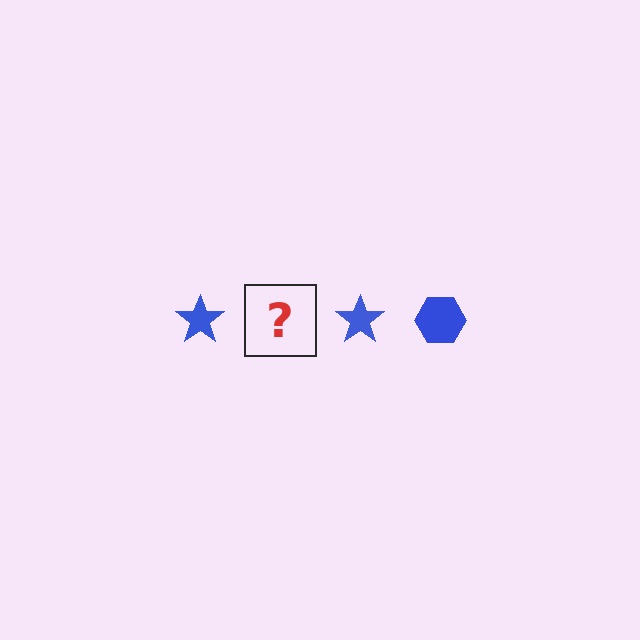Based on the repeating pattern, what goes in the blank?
The blank should be a blue hexagon.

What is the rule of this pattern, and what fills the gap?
The rule is that the pattern cycles through star, hexagon shapes in blue. The gap should be filled with a blue hexagon.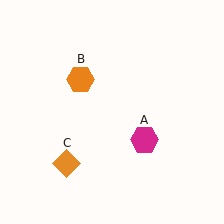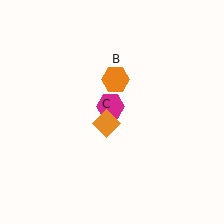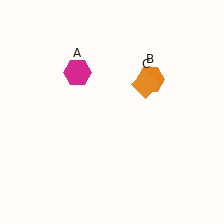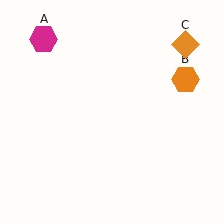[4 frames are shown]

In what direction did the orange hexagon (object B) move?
The orange hexagon (object B) moved right.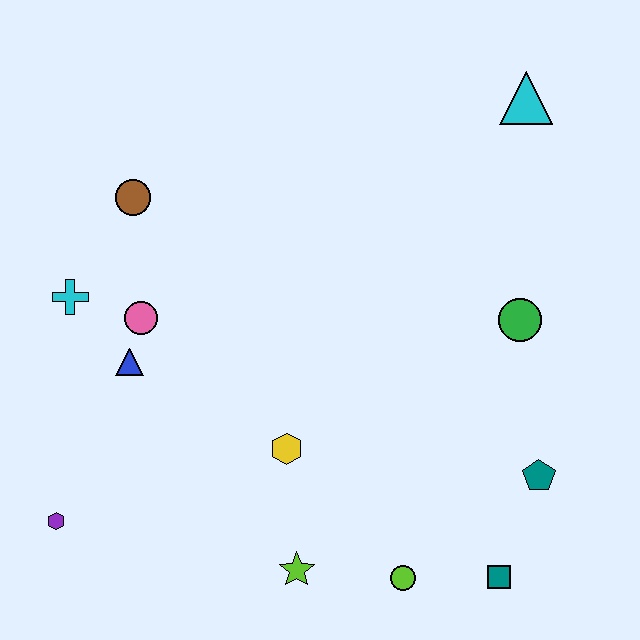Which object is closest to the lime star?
The lime circle is closest to the lime star.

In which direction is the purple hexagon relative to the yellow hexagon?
The purple hexagon is to the left of the yellow hexagon.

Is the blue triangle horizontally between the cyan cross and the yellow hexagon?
Yes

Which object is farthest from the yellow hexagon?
The cyan triangle is farthest from the yellow hexagon.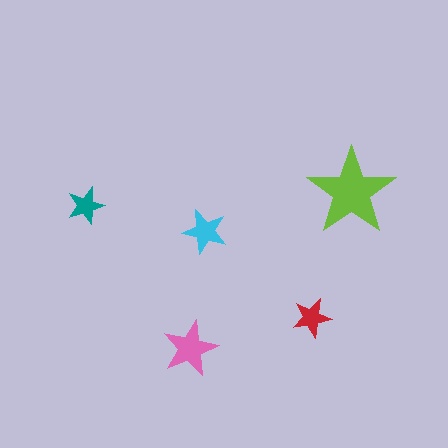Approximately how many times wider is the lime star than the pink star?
About 1.5 times wider.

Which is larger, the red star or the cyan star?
The cyan one.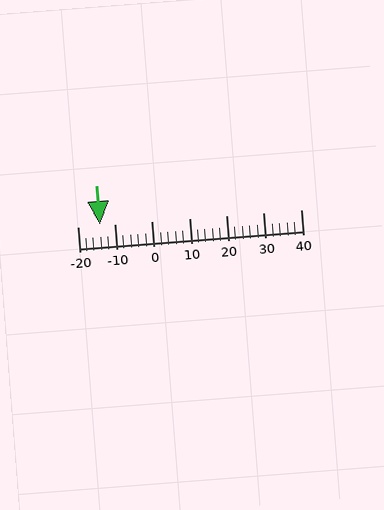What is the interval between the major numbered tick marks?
The major tick marks are spaced 10 units apart.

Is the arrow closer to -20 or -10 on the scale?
The arrow is closer to -10.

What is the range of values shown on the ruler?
The ruler shows values from -20 to 40.